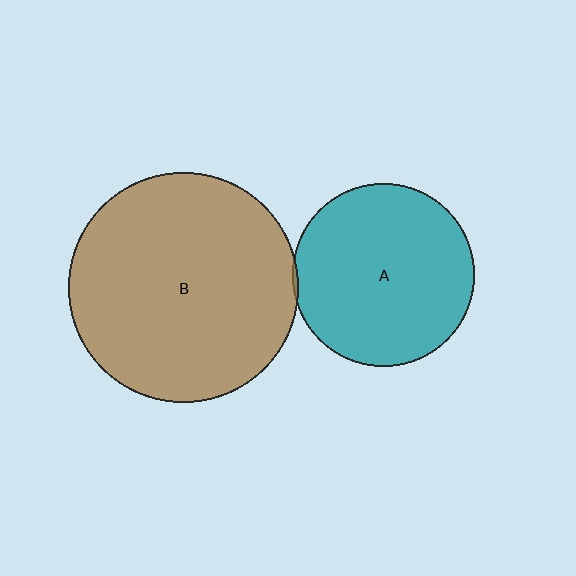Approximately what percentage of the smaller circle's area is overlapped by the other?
Approximately 5%.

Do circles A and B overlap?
Yes.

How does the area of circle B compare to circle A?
Approximately 1.6 times.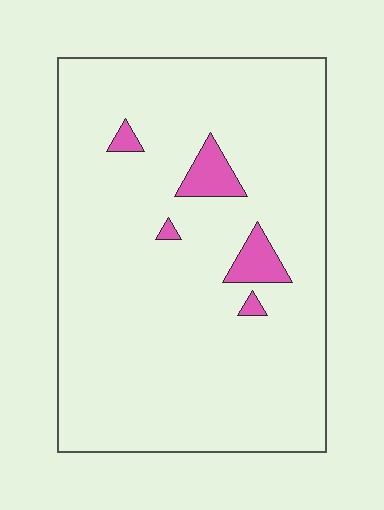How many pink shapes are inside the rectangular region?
5.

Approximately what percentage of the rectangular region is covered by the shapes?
Approximately 5%.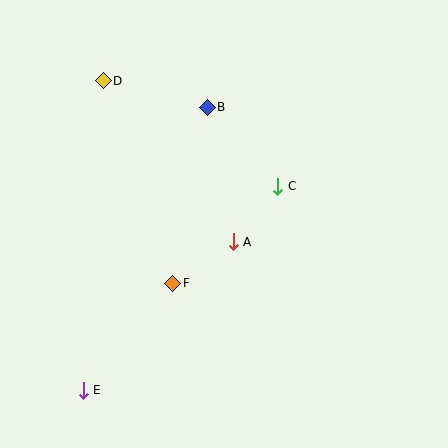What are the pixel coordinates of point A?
Point A is at (233, 242).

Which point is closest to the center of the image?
Point A at (233, 242) is closest to the center.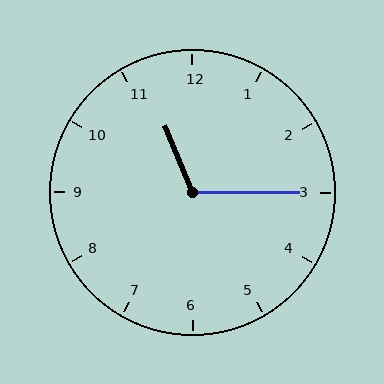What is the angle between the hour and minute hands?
Approximately 112 degrees.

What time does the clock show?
11:15.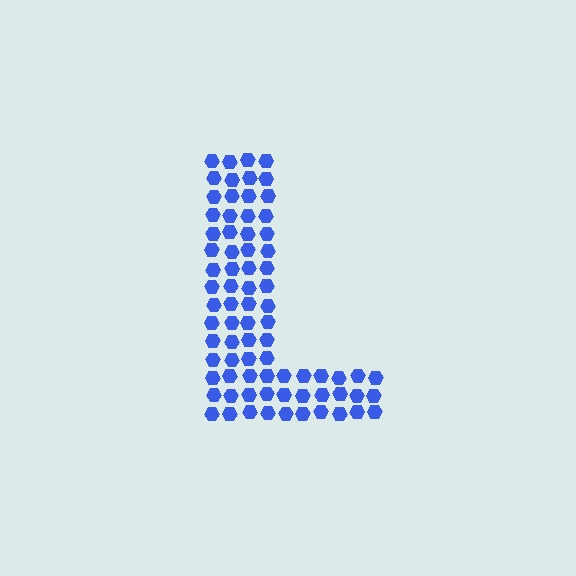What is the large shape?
The large shape is the letter L.